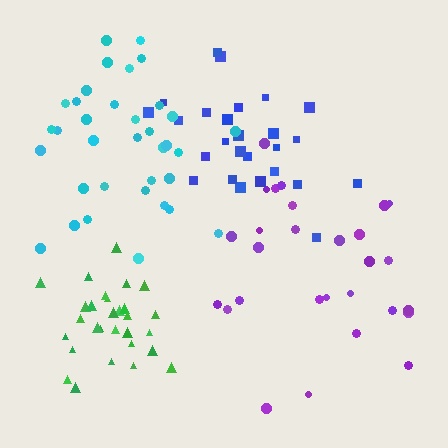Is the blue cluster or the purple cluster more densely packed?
Blue.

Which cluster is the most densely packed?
Green.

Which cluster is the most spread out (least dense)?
Purple.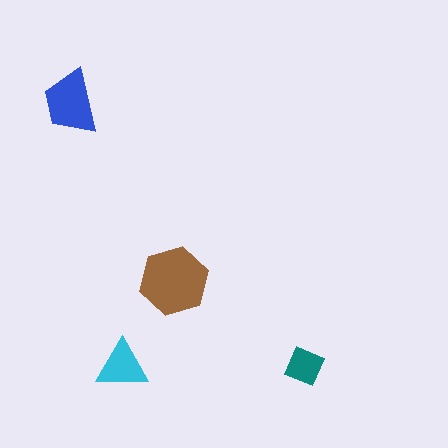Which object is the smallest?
The teal diamond.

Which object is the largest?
The brown hexagon.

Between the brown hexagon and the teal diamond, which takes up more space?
The brown hexagon.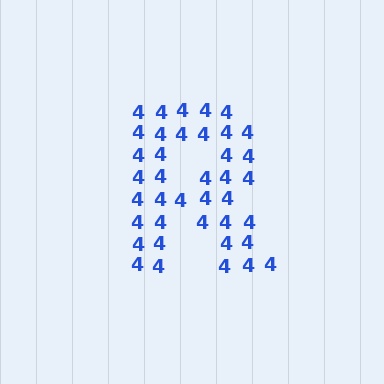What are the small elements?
The small elements are digit 4's.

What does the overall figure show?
The overall figure shows the letter R.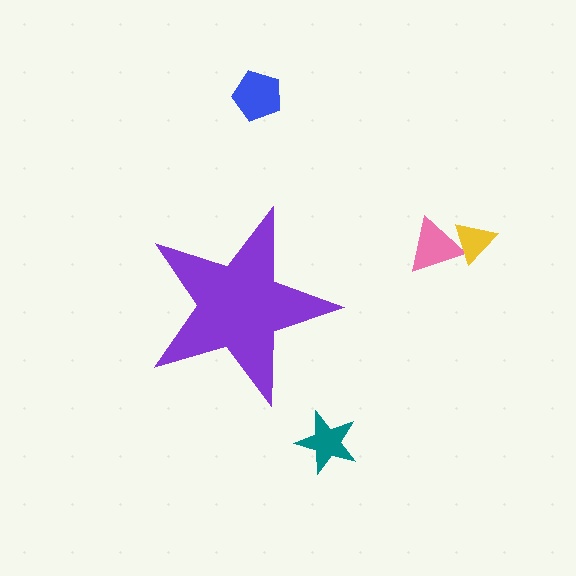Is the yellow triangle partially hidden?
No, the yellow triangle is fully visible.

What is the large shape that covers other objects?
A purple star.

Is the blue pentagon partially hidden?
No, the blue pentagon is fully visible.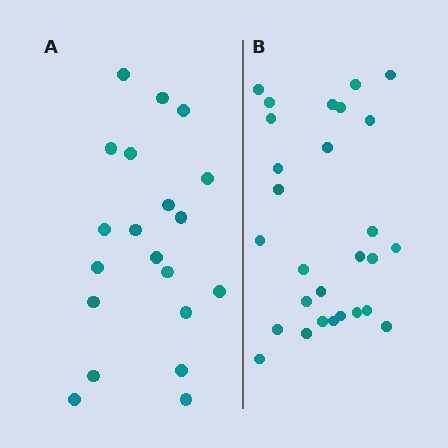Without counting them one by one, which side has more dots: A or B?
Region B (the right region) has more dots.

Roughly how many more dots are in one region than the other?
Region B has roughly 8 or so more dots than region A.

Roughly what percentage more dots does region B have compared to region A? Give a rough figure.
About 40% more.